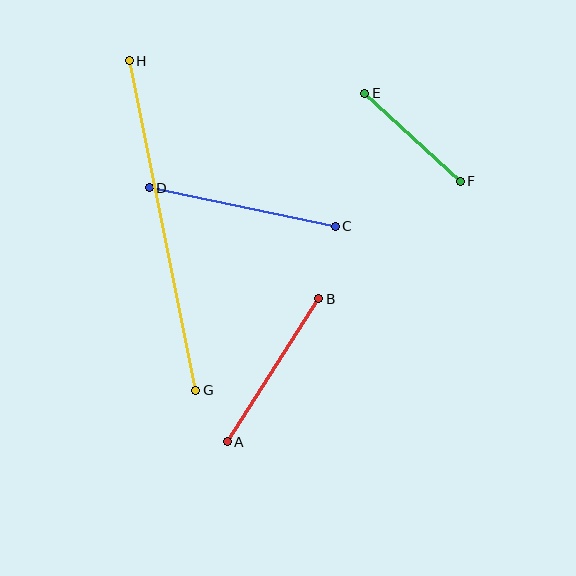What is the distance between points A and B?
The distance is approximately 169 pixels.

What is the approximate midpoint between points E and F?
The midpoint is at approximately (412, 137) pixels.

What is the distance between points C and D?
The distance is approximately 190 pixels.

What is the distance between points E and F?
The distance is approximately 130 pixels.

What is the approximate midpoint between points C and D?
The midpoint is at approximately (242, 207) pixels.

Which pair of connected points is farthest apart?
Points G and H are farthest apart.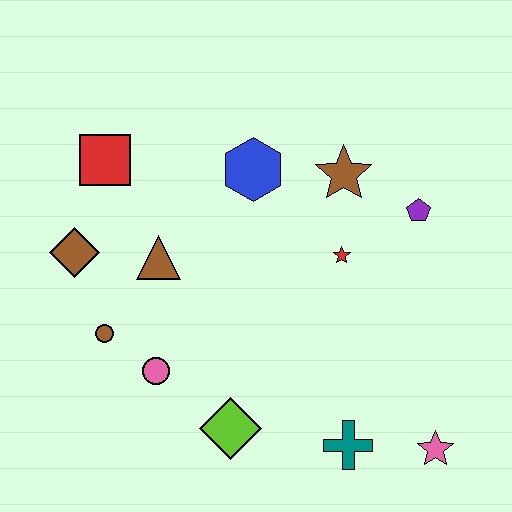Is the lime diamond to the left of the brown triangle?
No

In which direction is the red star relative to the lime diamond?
The red star is above the lime diamond.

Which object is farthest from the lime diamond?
The red square is farthest from the lime diamond.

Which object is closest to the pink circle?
The brown circle is closest to the pink circle.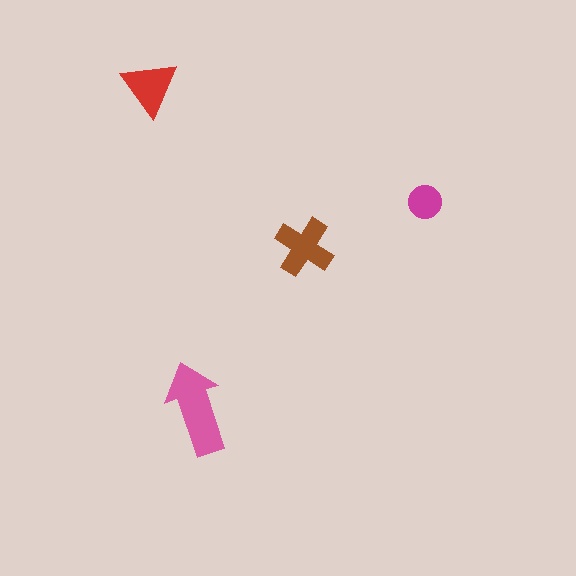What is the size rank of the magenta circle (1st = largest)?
4th.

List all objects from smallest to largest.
The magenta circle, the red triangle, the brown cross, the pink arrow.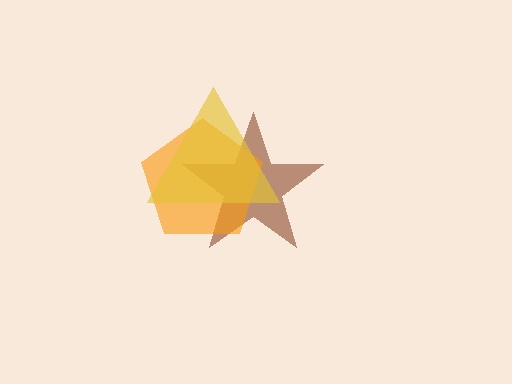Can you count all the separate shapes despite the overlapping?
Yes, there are 3 separate shapes.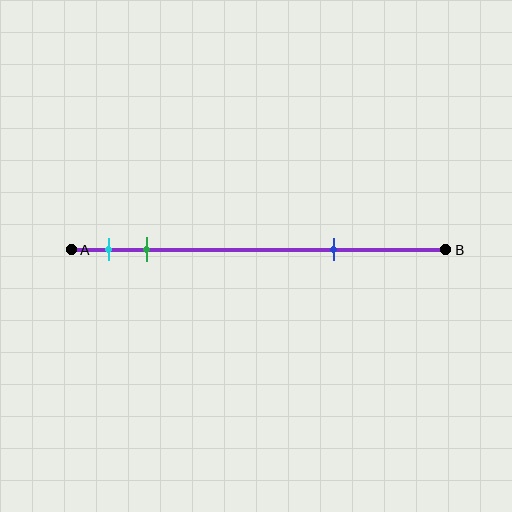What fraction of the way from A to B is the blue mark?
The blue mark is approximately 70% (0.7) of the way from A to B.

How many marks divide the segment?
There are 3 marks dividing the segment.